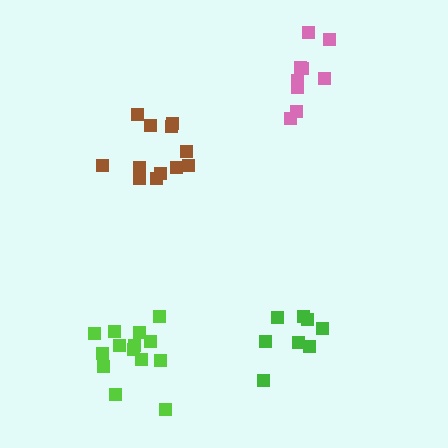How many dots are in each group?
Group 1: 9 dots, Group 2: 12 dots, Group 3: 8 dots, Group 4: 14 dots (43 total).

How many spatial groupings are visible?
There are 4 spatial groupings.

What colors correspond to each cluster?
The clusters are colored: pink, brown, green, lime.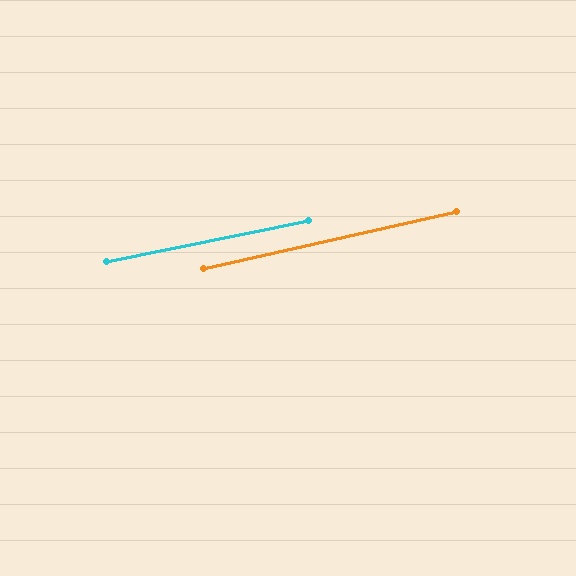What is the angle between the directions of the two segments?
Approximately 1 degree.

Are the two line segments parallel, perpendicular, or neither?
Parallel — their directions differ by only 1.3°.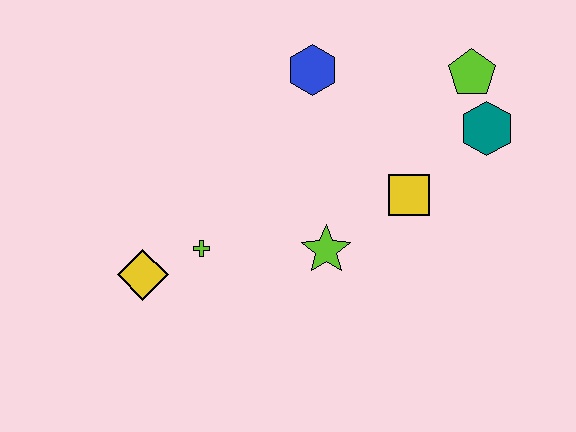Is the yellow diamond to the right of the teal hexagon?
No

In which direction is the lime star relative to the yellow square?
The lime star is to the left of the yellow square.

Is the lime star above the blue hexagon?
No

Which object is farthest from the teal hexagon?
The yellow diamond is farthest from the teal hexagon.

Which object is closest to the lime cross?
The yellow diamond is closest to the lime cross.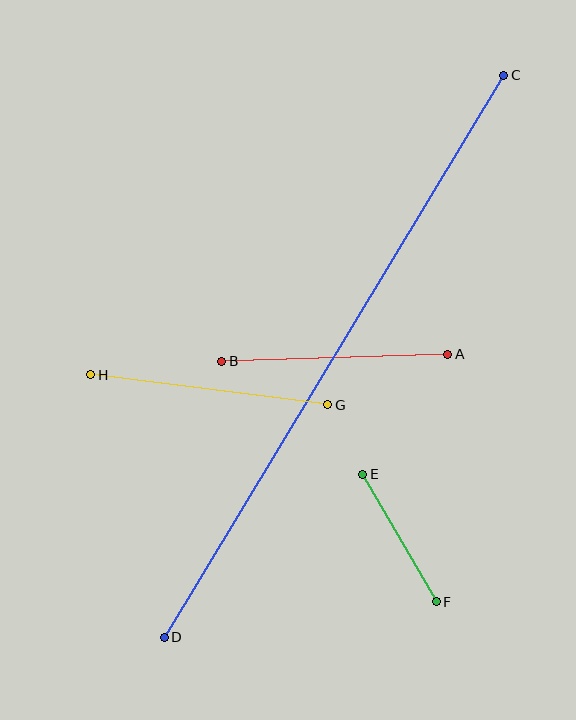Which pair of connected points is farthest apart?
Points C and D are farthest apart.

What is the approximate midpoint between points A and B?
The midpoint is at approximately (335, 358) pixels.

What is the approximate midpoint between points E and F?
The midpoint is at approximately (399, 538) pixels.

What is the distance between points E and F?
The distance is approximately 147 pixels.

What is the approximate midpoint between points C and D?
The midpoint is at approximately (334, 356) pixels.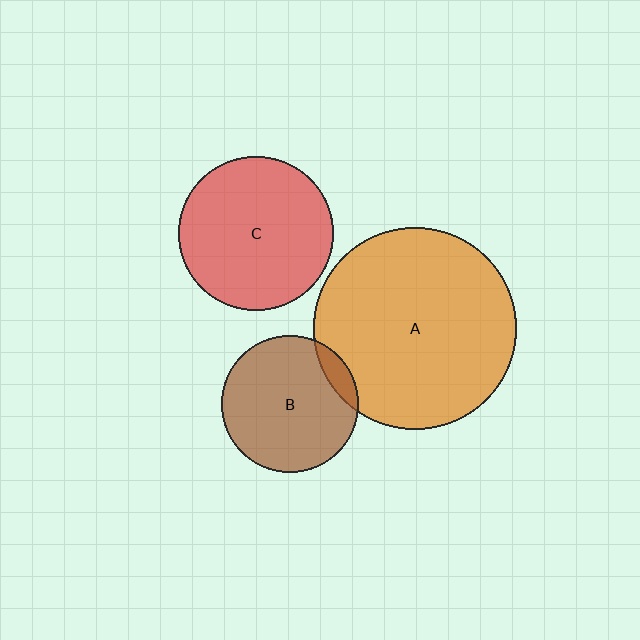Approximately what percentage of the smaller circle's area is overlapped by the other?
Approximately 10%.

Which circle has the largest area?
Circle A (orange).